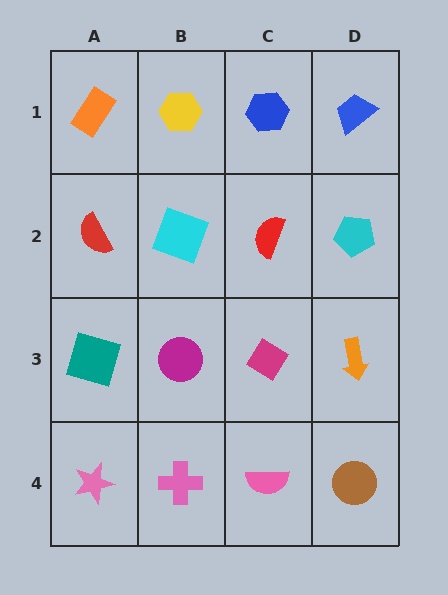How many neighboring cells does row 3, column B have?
4.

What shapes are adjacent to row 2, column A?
An orange rectangle (row 1, column A), a teal square (row 3, column A), a cyan square (row 2, column B).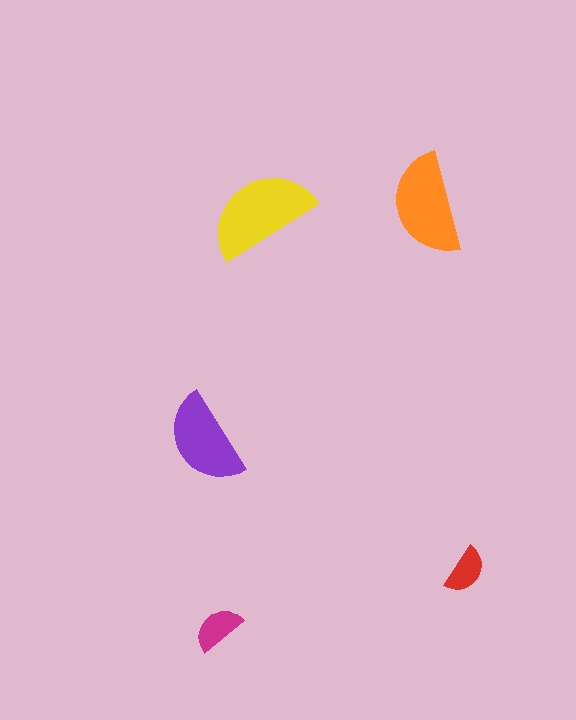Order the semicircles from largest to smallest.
the yellow one, the orange one, the purple one, the magenta one, the red one.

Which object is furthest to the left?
The purple semicircle is leftmost.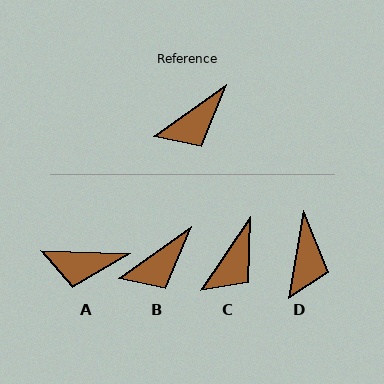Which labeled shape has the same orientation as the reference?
B.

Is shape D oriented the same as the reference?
No, it is off by about 45 degrees.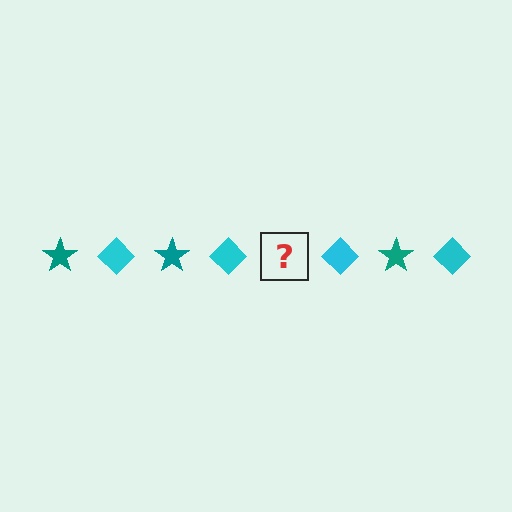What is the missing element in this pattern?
The missing element is a teal star.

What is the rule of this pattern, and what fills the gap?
The rule is that the pattern alternates between teal star and cyan diamond. The gap should be filled with a teal star.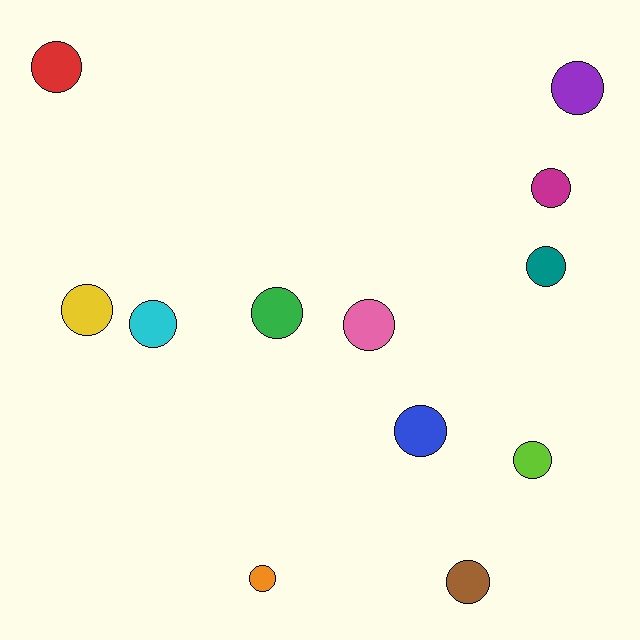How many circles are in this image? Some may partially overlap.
There are 12 circles.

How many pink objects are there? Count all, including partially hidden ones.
There is 1 pink object.